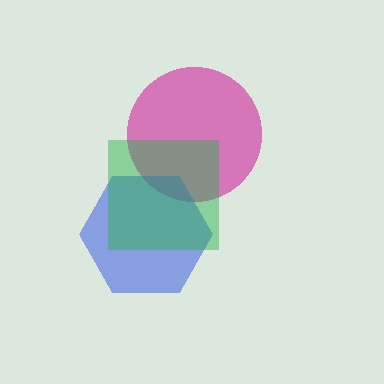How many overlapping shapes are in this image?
There are 3 overlapping shapes in the image.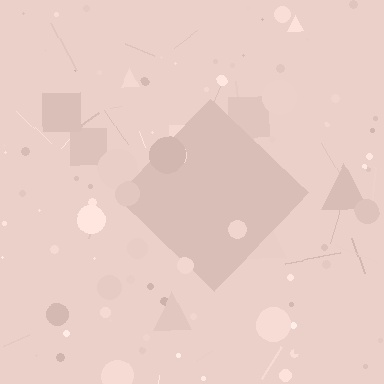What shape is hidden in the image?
A diamond is hidden in the image.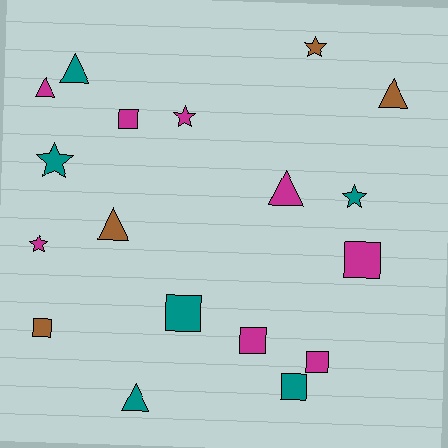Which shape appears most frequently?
Square, with 7 objects.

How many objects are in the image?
There are 18 objects.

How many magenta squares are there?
There are 4 magenta squares.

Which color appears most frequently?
Magenta, with 8 objects.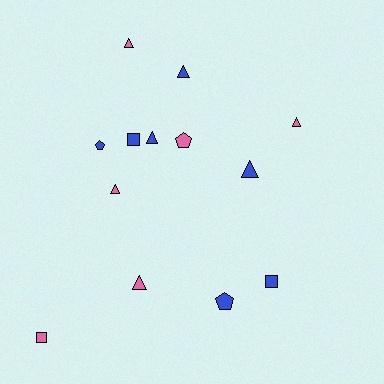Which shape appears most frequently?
Triangle, with 7 objects.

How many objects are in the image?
There are 13 objects.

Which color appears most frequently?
Blue, with 7 objects.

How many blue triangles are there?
There are 3 blue triangles.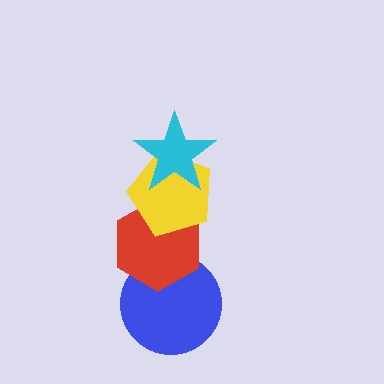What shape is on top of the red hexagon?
The yellow pentagon is on top of the red hexagon.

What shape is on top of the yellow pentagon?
The cyan star is on top of the yellow pentagon.